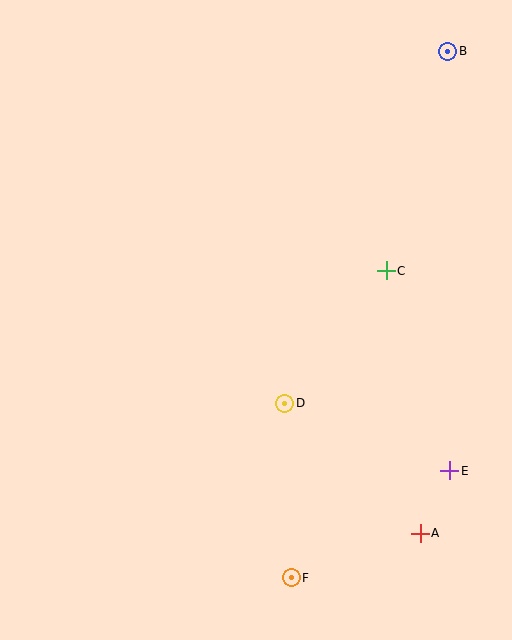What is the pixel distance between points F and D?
The distance between F and D is 175 pixels.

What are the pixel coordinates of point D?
Point D is at (285, 403).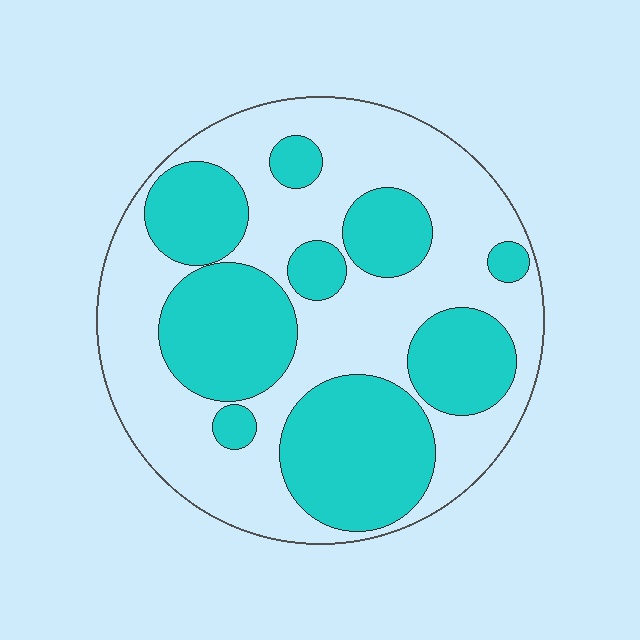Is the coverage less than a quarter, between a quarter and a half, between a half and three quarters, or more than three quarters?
Between a quarter and a half.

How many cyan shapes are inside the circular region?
9.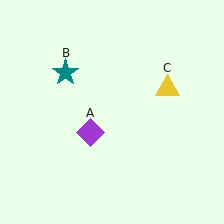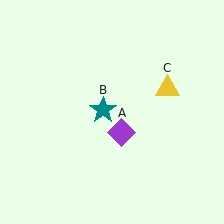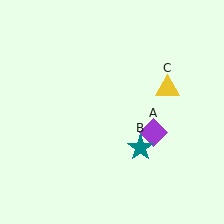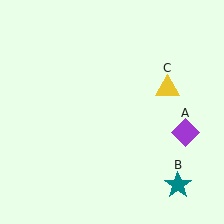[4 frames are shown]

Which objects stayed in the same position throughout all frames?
Yellow triangle (object C) remained stationary.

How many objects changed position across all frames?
2 objects changed position: purple diamond (object A), teal star (object B).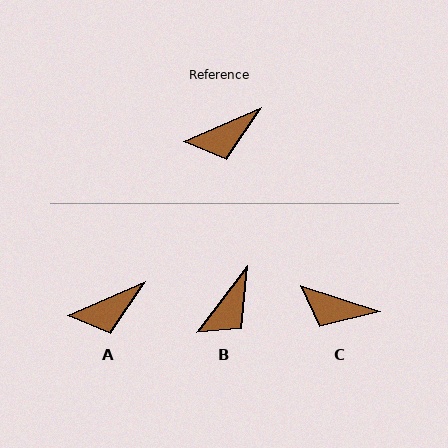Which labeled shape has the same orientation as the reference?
A.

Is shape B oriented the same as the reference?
No, it is off by about 28 degrees.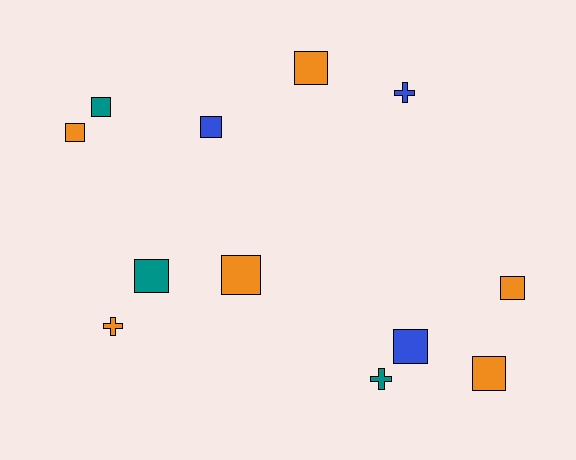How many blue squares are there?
There are 2 blue squares.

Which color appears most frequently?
Orange, with 6 objects.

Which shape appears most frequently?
Square, with 9 objects.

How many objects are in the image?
There are 12 objects.